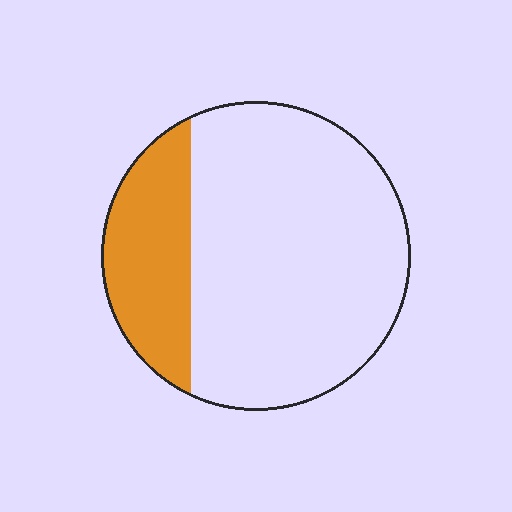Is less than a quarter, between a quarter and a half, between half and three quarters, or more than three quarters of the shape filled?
Less than a quarter.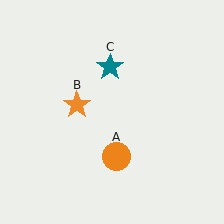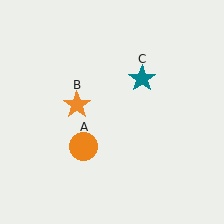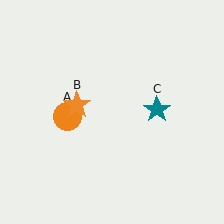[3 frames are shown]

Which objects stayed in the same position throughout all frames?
Orange star (object B) remained stationary.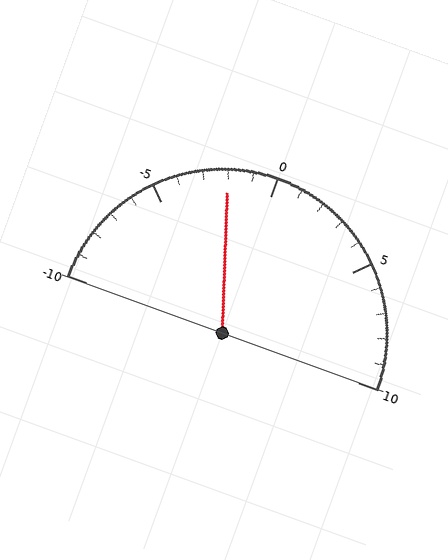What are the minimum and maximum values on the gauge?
The gauge ranges from -10 to 10.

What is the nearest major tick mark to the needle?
The nearest major tick mark is 0.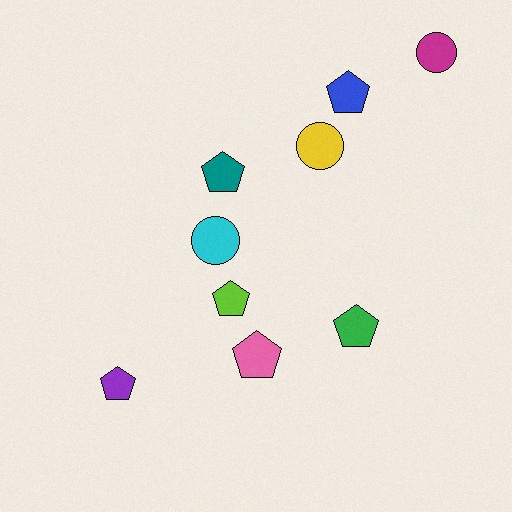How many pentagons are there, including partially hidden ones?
There are 6 pentagons.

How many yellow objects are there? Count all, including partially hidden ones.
There is 1 yellow object.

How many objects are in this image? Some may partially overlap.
There are 9 objects.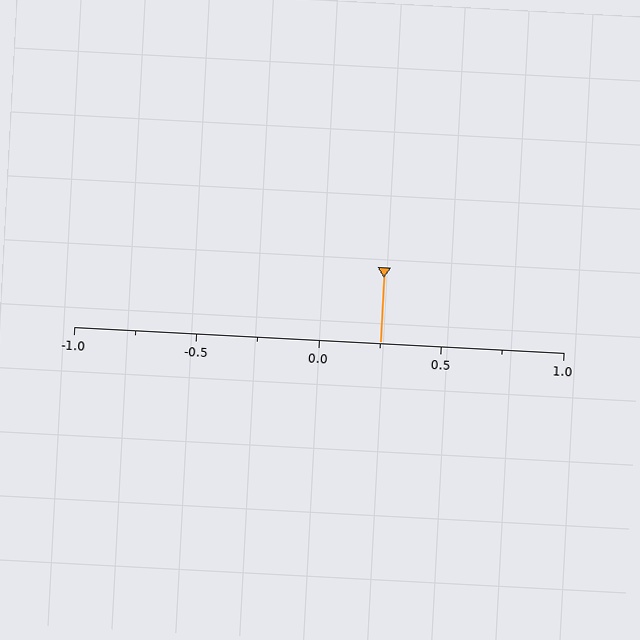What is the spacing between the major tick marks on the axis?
The major ticks are spaced 0.5 apart.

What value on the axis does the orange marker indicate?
The marker indicates approximately 0.25.